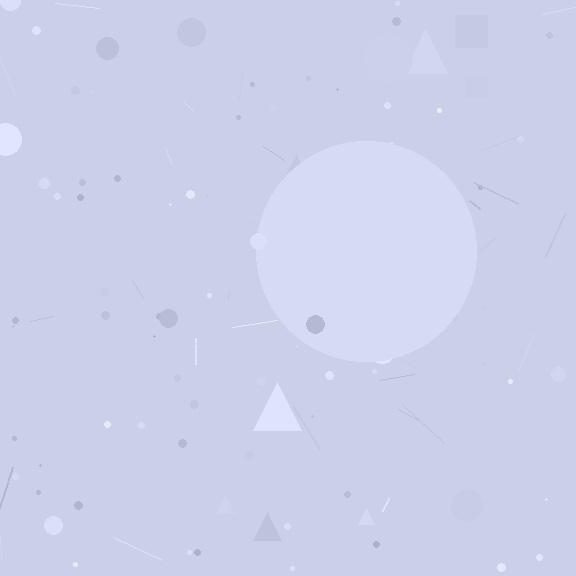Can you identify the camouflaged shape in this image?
The camouflaged shape is a circle.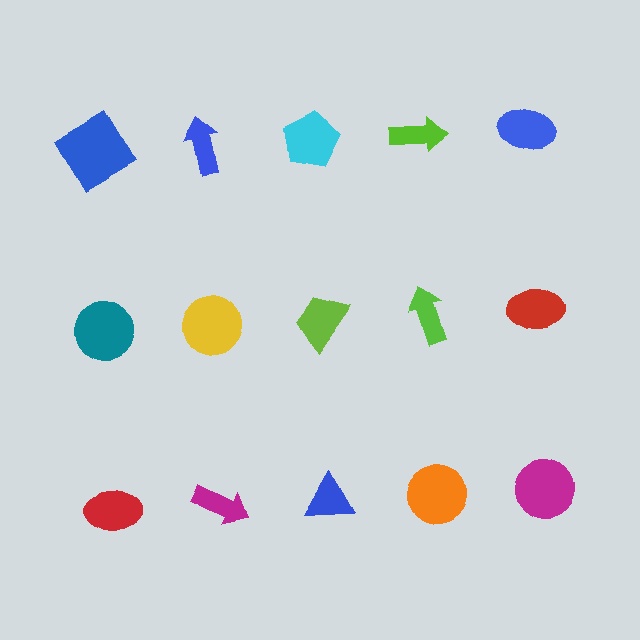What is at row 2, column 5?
A red ellipse.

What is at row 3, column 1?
A red ellipse.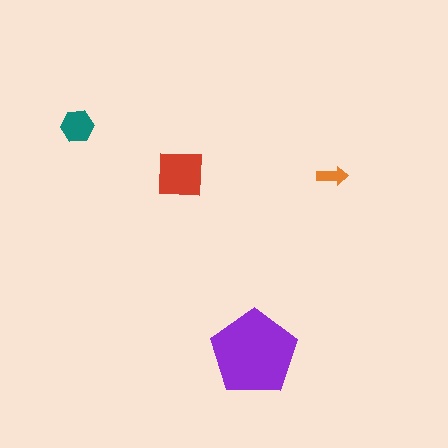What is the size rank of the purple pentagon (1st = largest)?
1st.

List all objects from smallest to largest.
The orange arrow, the teal hexagon, the red square, the purple pentagon.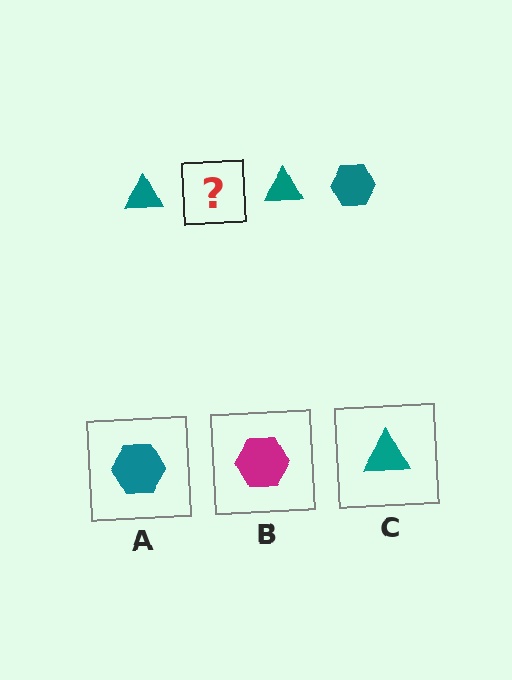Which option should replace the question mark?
Option A.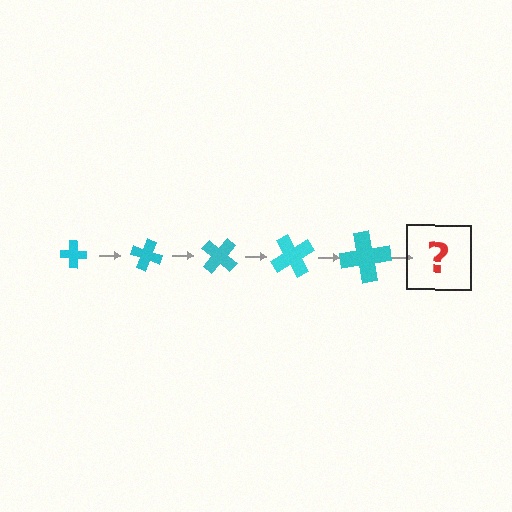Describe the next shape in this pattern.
It should be a cross, larger than the previous one and rotated 100 degrees from the start.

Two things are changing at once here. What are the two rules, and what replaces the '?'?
The two rules are that the cross grows larger each step and it rotates 20 degrees each step. The '?' should be a cross, larger than the previous one and rotated 100 degrees from the start.